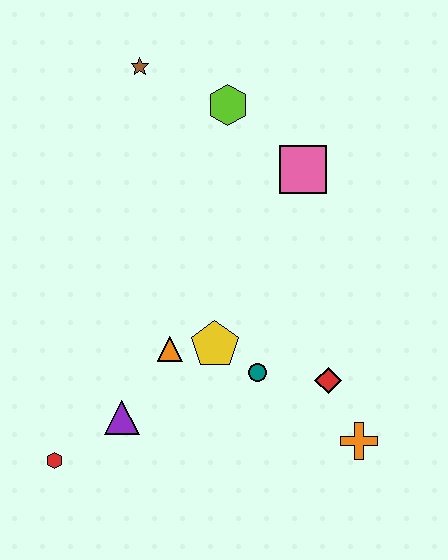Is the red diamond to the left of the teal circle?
No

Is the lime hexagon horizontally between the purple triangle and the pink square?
Yes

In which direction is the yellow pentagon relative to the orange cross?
The yellow pentagon is to the left of the orange cross.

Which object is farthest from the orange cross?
The brown star is farthest from the orange cross.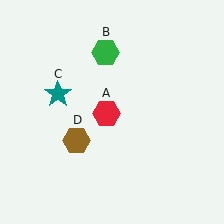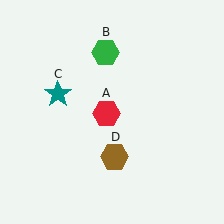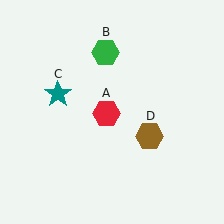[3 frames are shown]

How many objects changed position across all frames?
1 object changed position: brown hexagon (object D).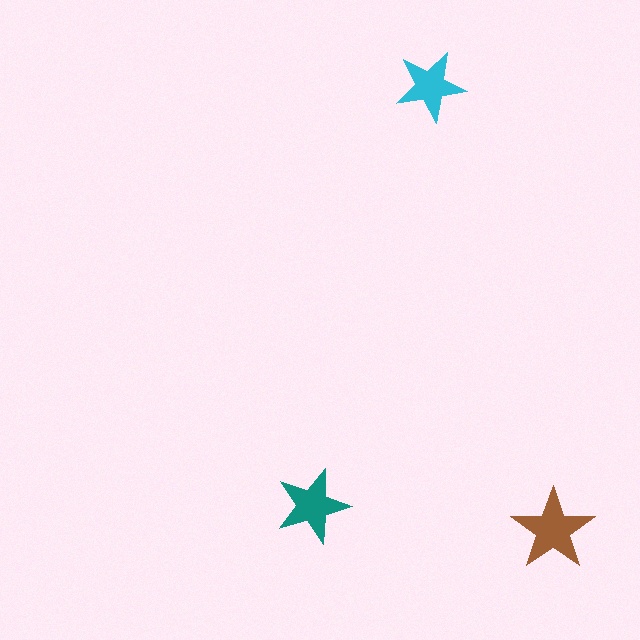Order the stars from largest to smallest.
the brown one, the teal one, the cyan one.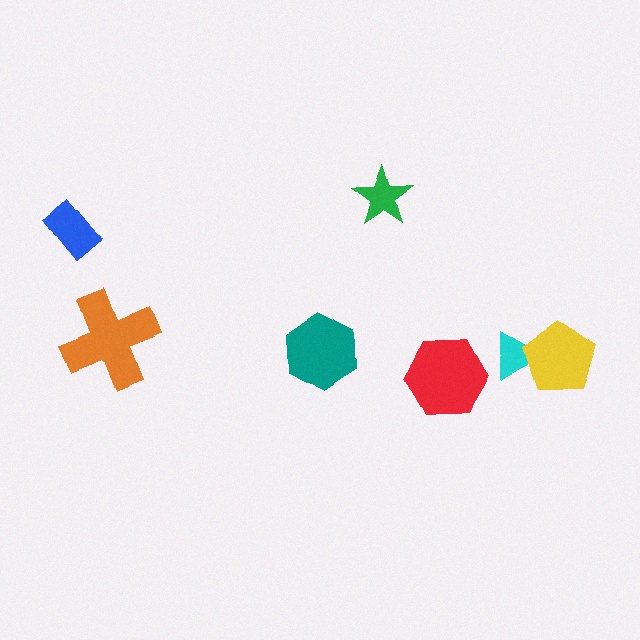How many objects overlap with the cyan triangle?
1 object overlaps with the cyan triangle.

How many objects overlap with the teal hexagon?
0 objects overlap with the teal hexagon.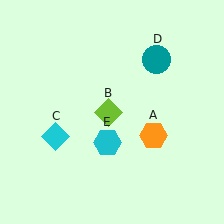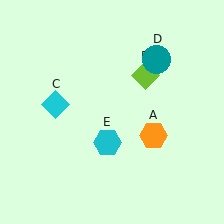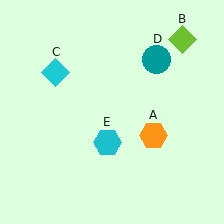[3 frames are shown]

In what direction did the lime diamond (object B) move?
The lime diamond (object B) moved up and to the right.